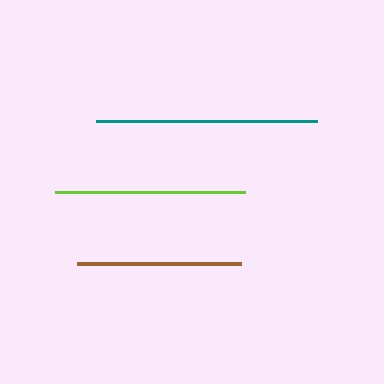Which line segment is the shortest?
The brown line is the shortest at approximately 164 pixels.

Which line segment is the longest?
The teal line is the longest at approximately 221 pixels.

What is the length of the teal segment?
The teal segment is approximately 221 pixels long.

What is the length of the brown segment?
The brown segment is approximately 164 pixels long.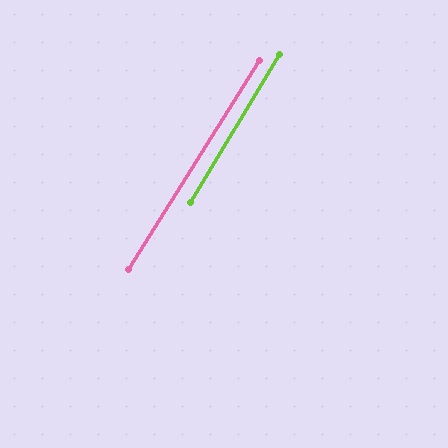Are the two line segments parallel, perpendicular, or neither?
Parallel — their directions differ by only 1.4°.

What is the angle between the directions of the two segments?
Approximately 1 degree.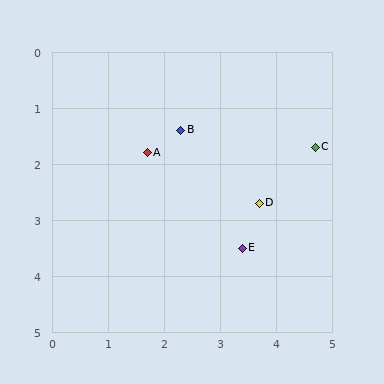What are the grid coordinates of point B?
Point B is at approximately (2.3, 1.4).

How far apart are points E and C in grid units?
Points E and C are about 2.2 grid units apart.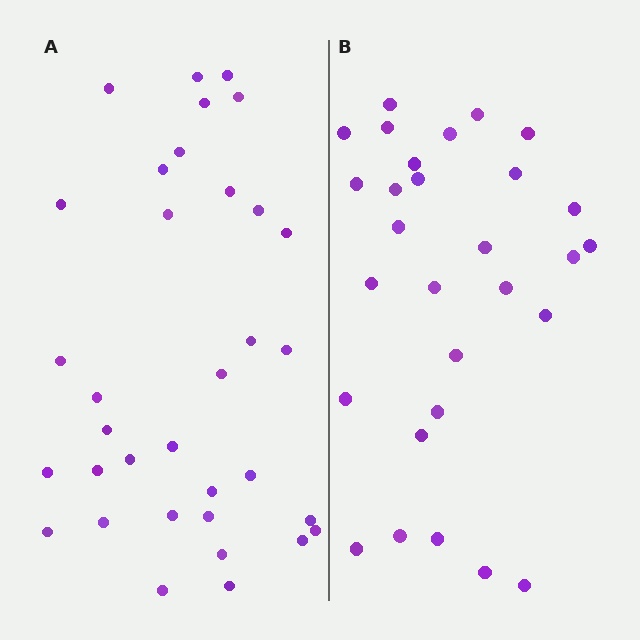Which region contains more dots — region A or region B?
Region A (the left region) has more dots.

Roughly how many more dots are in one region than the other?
Region A has about 5 more dots than region B.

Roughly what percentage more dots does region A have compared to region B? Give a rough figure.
About 15% more.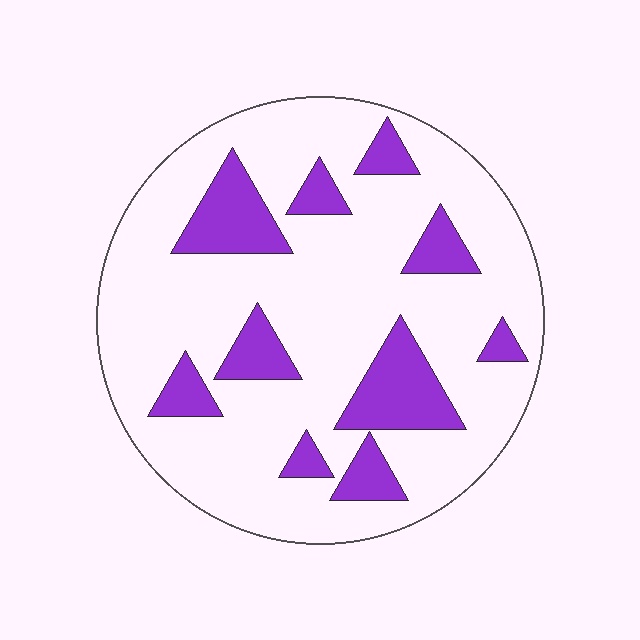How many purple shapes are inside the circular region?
10.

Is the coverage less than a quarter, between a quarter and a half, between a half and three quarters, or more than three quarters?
Less than a quarter.